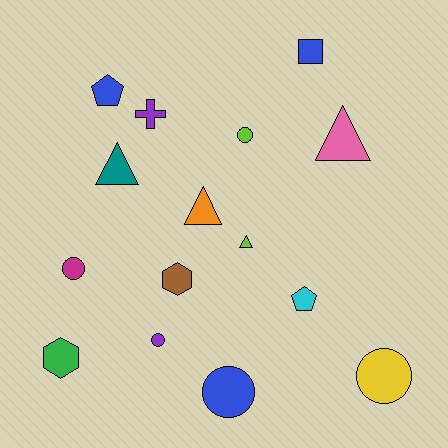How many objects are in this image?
There are 15 objects.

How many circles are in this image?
There are 5 circles.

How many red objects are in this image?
There are no red objects.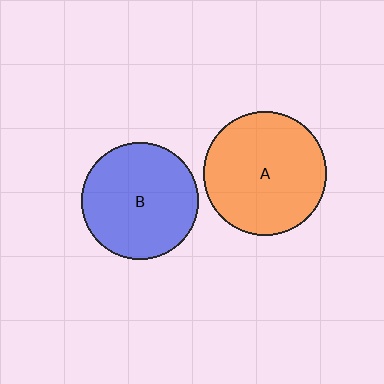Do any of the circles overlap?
No, none of the circles overlap.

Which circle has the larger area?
Circle A (orange).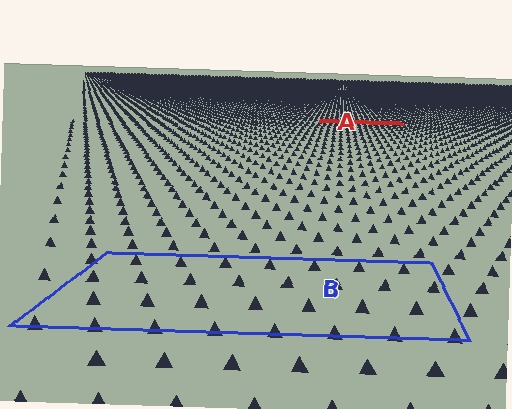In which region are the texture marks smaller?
The texture marks are smaller in region A, because it is farther away.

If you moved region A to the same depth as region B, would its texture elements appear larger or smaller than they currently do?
They would appear larger. At a closer depth, the same texture elements are projected at a bigger on-screen size.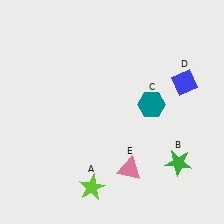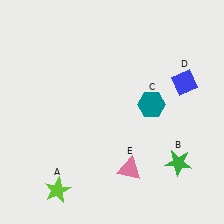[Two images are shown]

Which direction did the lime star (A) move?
The lime star (A) moved left.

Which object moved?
The lime star (A) moved left.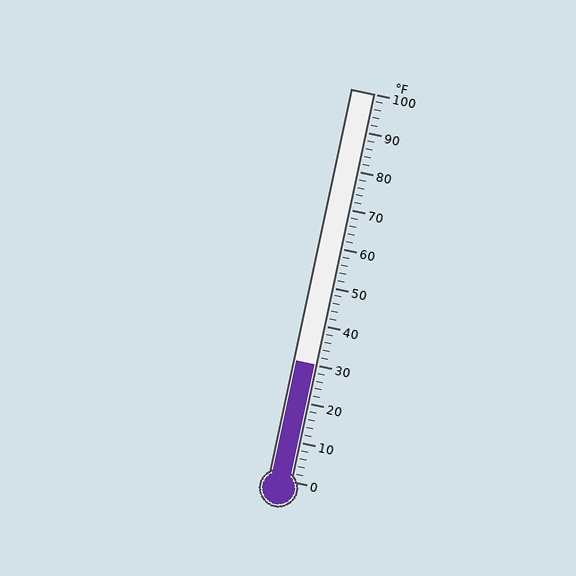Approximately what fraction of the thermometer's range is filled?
The thermometer is filled to approximately 30% of its range.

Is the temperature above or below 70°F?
The temperature is below 70°F.